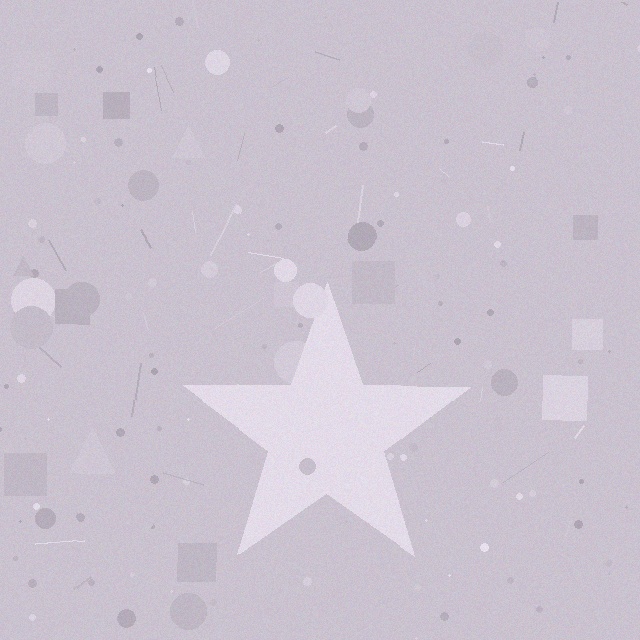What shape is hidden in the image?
A star is hidden in the image.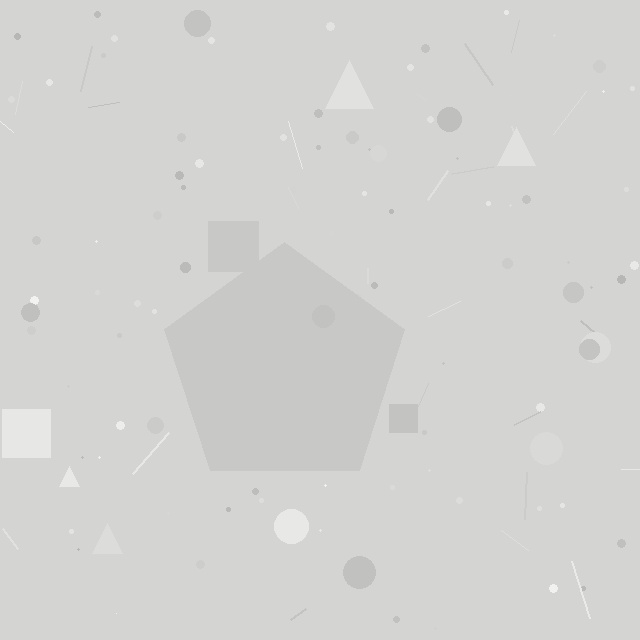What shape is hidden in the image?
A pentagon is hidden in the image.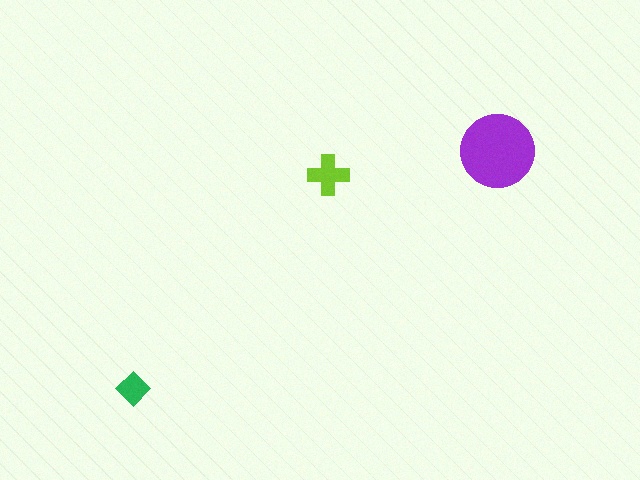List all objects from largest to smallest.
The purple circle, the lime cross, the green diamond.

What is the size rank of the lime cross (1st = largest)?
2nd.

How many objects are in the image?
There are 3 objects in the image.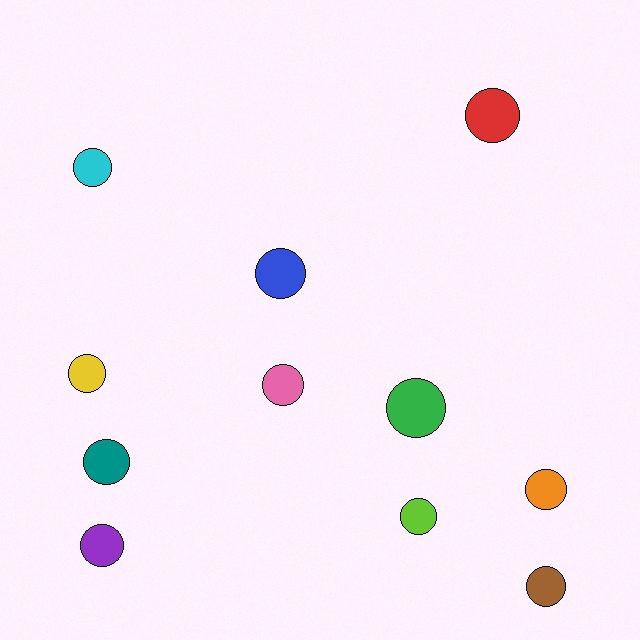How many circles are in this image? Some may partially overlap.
There are 11 circles.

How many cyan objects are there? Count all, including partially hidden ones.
There is 1 cyan object.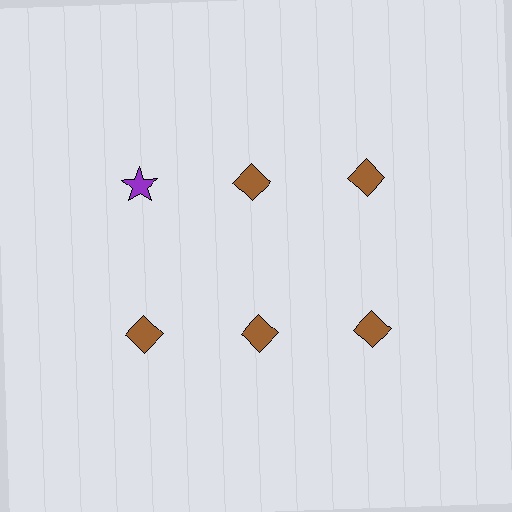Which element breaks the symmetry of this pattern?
The purple star in the top row, leftmost column breaks the symmetry. All other shapes are brown diamonds.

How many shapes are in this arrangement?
There are 6 shapes arranged in a grid pattern.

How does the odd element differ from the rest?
It differs in both color (purple instead of brown) and shape (star instead of diamond).